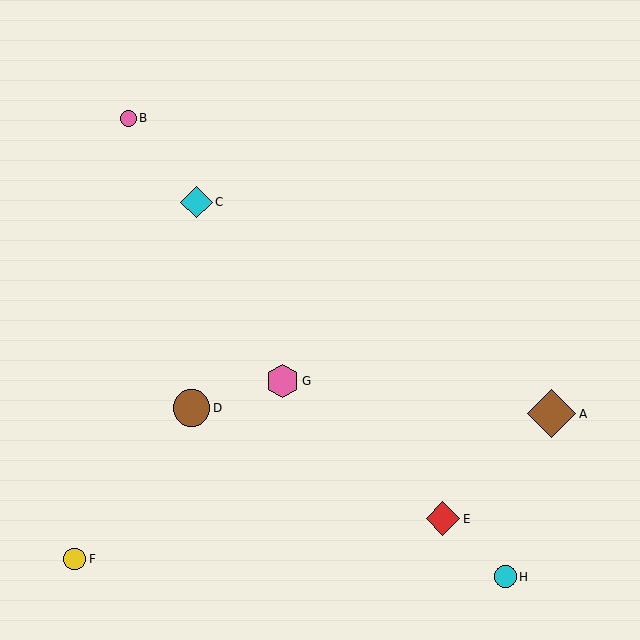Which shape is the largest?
The brown diamond (labeled A) is the largest.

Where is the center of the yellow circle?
The center of the yellow circle is at (75, 559).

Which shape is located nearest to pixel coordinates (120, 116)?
The pink circle (labeled B) at (128, 118) is nearest to that location.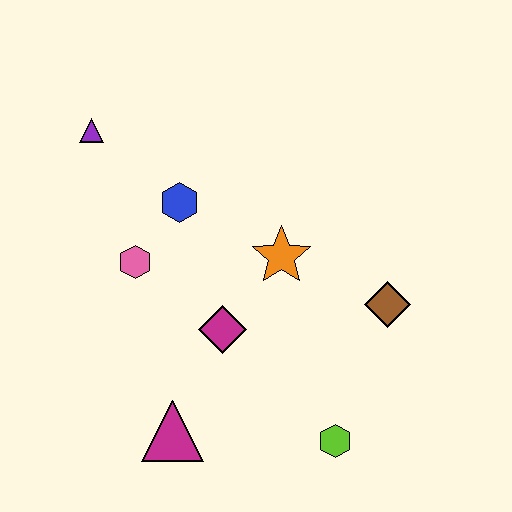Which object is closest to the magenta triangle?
The magenta diamond is closest to the magenta triangle.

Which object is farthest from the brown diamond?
The purple triangle is farthest from the brown diamond.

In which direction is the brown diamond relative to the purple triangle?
The brown diamond is to the right of the purple triangle.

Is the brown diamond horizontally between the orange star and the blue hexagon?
No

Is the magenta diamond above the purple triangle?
No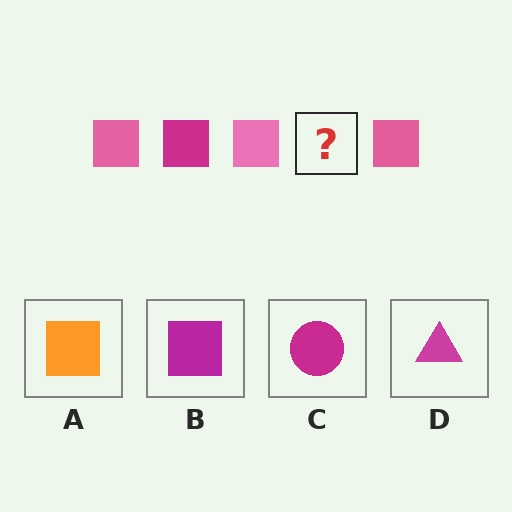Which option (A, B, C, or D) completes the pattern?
B.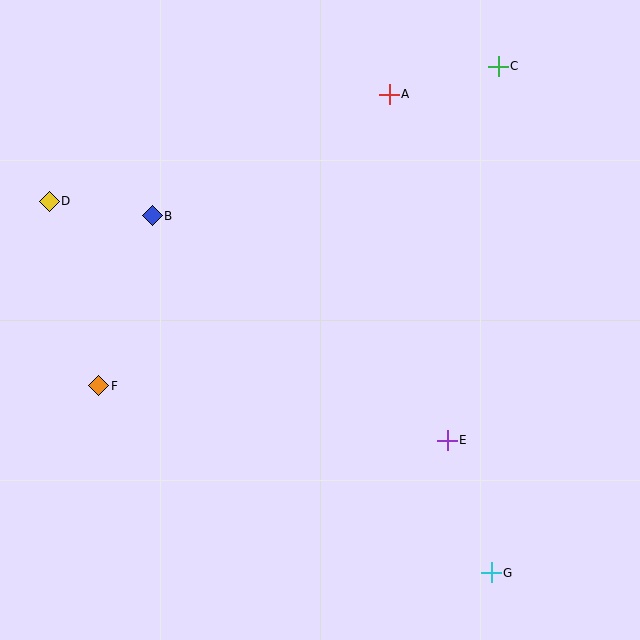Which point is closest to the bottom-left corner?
Point F is closest to the bottom-left corner.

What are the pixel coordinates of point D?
Point D is at (49, 201).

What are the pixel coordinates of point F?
Point F is at (99, 386).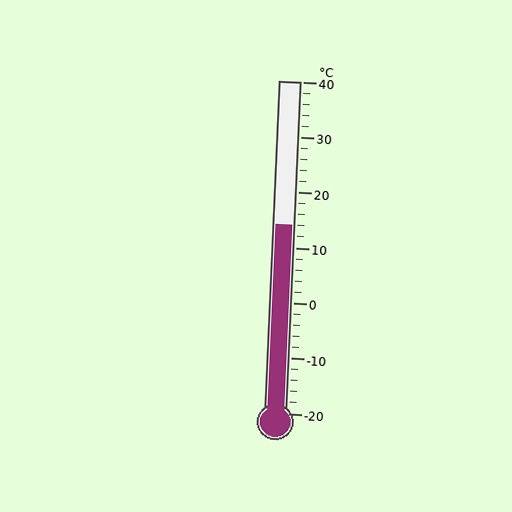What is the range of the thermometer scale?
The thermometer scale ranges from -20°C to 40°C.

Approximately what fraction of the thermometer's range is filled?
The thermometer is filled to approximately 55% of its range.